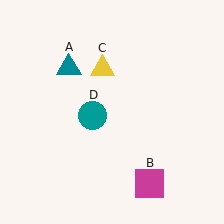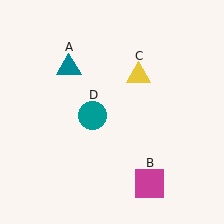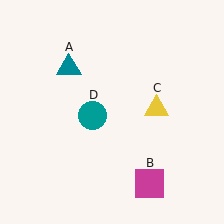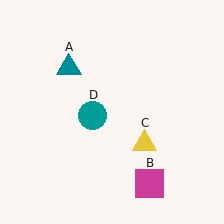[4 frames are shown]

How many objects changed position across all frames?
1 object changed position: yellow triangle (object C).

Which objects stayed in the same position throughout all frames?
Teal triangle (object A) and magenta square (object B) and teal circle (object D) remained stationary.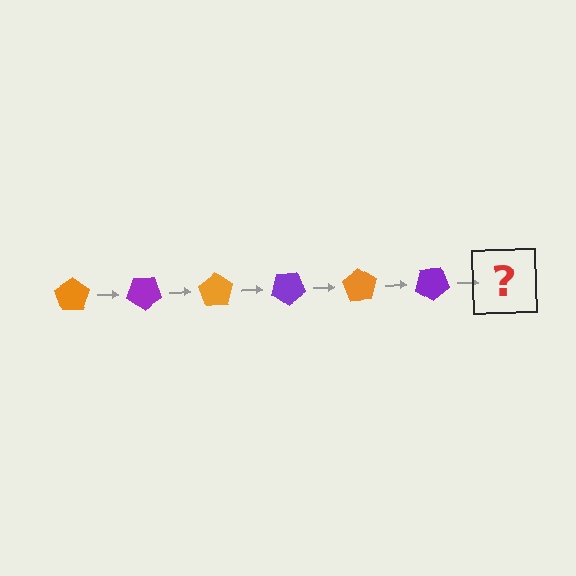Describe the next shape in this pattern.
It should be an orange pentagon, rotated 210 degrees from the start.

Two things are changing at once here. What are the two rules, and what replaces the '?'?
The two rules are that it rotates 35 degrees each step and the color cycles through orange and purple. The '?' should be an orange pentagon, rotated 210 degrees from the start.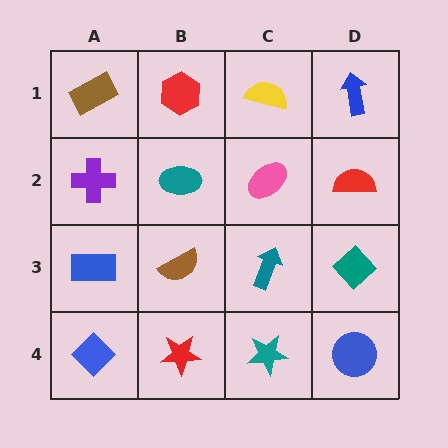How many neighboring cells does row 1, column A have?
2.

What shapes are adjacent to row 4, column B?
A brown semicircle (row 3, column B), a blue diamond (row 4, column A), a teal star (row 4, column C).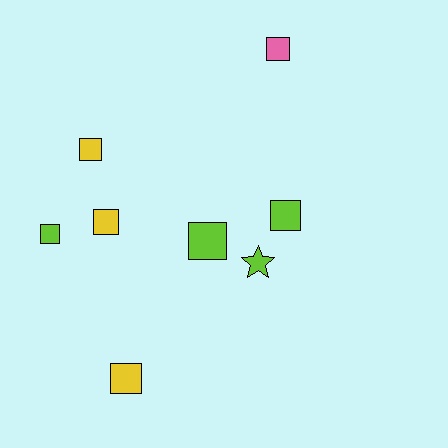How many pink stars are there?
There are no pink stars.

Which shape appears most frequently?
Square, with 7 objects.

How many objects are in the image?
There are 8 objects.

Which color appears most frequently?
Lime, with 4 objects.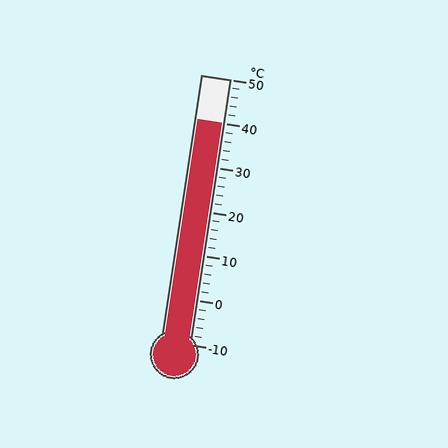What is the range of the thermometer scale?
The thermometer scale ranges from -10°C to 50°C.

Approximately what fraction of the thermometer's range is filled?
The thermometer is filled to approximately 85% of its range.